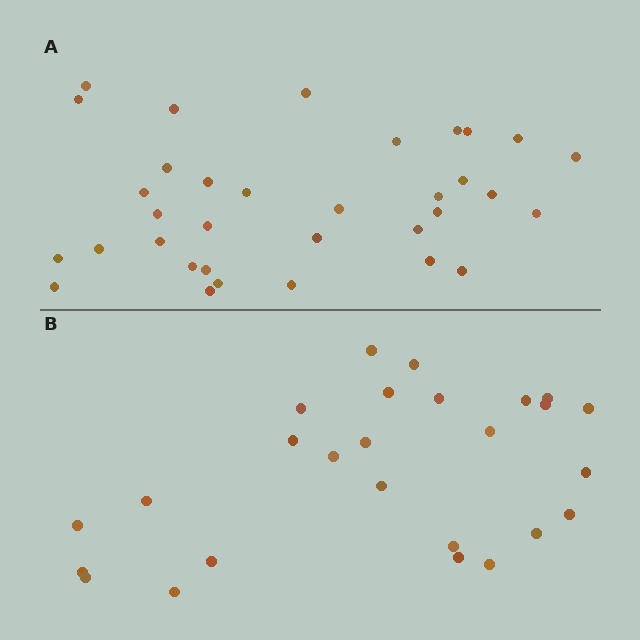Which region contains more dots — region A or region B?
Region A (the top region) has more dots.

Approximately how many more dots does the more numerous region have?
Region A has roughly 8 or so more dots than region B.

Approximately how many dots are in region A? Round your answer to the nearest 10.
About 30 dots. (The exact count is 34, which rounds to 30.)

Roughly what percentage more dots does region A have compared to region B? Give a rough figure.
About 30% more.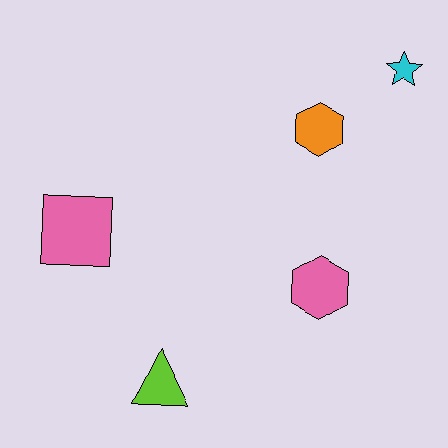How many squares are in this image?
There is 1 square.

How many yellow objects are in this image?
There are no yellow objects.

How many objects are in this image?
There are 5 objects.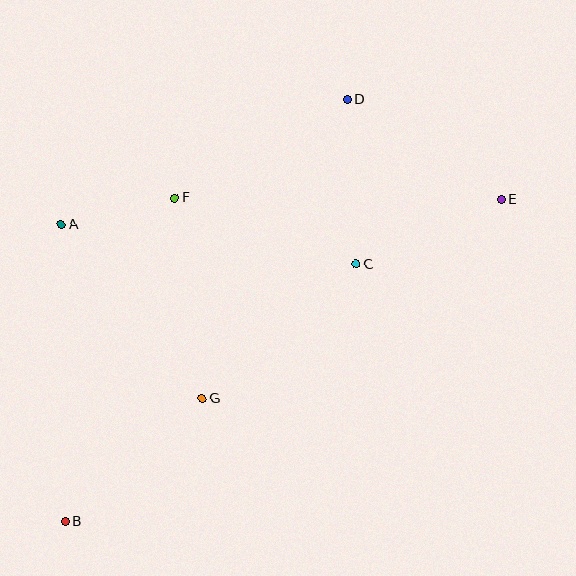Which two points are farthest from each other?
Points B and E are farthest from each other.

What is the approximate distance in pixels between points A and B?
The distance between A and B is approximately 297 pixels.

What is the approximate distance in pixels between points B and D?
The distance between B and D is approximately 508 pixels.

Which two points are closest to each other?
Points A and F are closest to each other.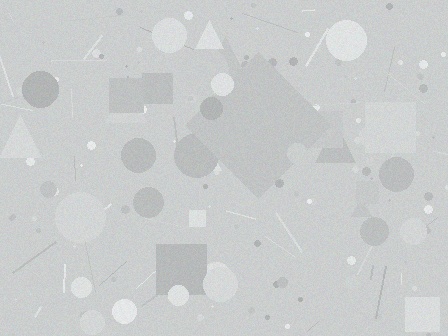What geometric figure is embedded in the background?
A diamond is embedded in the background.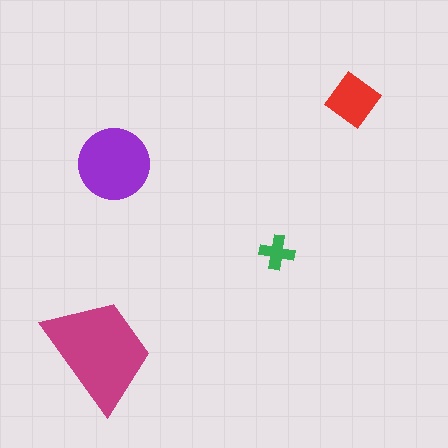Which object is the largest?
The magenta trapezoid.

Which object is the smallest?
The green cross.